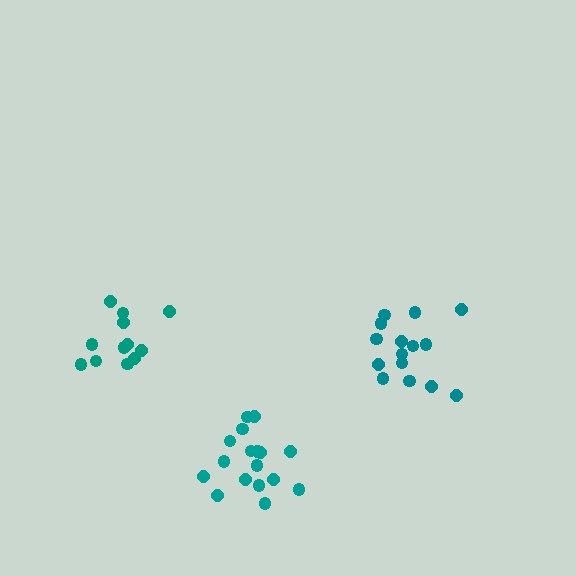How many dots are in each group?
Group 1: 15 dots, Group 2: 17 dots, Group 3: 12 dots (44 total).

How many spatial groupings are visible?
There are 3 spatial groupings.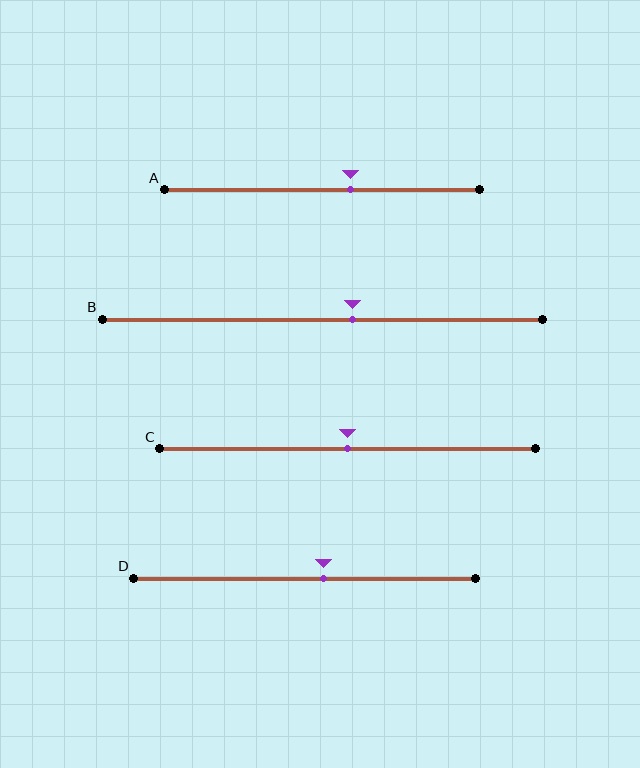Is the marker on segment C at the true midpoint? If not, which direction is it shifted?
Yes, the marker on segment C is at the true midpoint.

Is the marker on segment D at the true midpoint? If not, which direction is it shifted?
No, the marker on segment D is shifted to the right by about 6% of the segment length.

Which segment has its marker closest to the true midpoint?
Segment C has its marker closest to the true midpoint.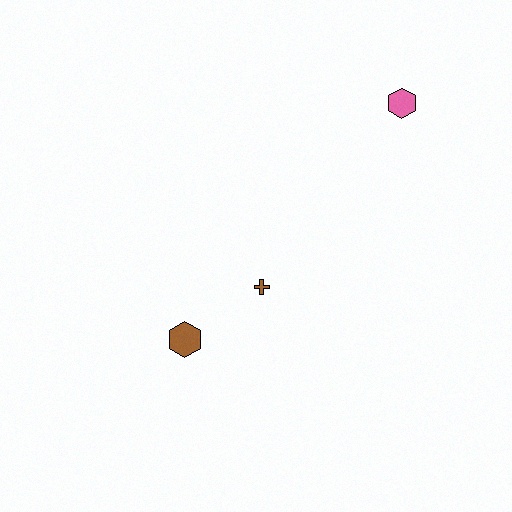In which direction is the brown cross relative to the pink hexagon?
The brown cross is below the pink hexagon.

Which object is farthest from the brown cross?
The pink hexagon is farthest from the brown cross.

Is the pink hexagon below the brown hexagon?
No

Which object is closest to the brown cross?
The brown hexagon is closest to the brown cross.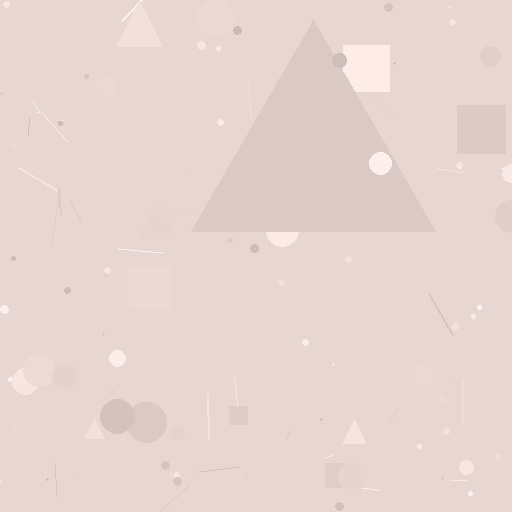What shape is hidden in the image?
A triangle is hidden in the image.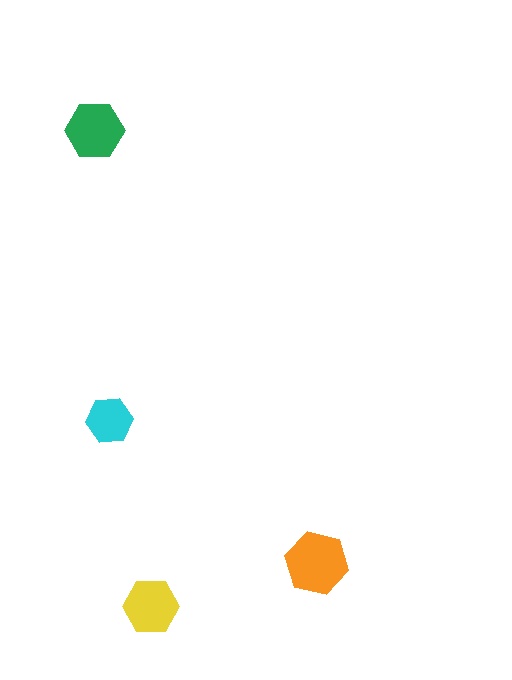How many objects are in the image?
There are 4 objects in the image.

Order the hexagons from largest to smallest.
the orange one, the green one, the yellow one, the cyan one.